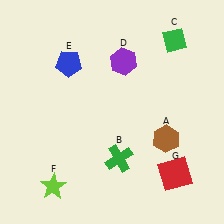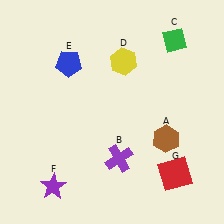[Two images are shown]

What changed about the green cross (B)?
In Image 1, B is green. In Image 2, it changed to purple.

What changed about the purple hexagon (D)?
In Image 1, D is purple. In Image 2, it changed to yellow.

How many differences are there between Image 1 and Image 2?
There are 3 differences between the two images.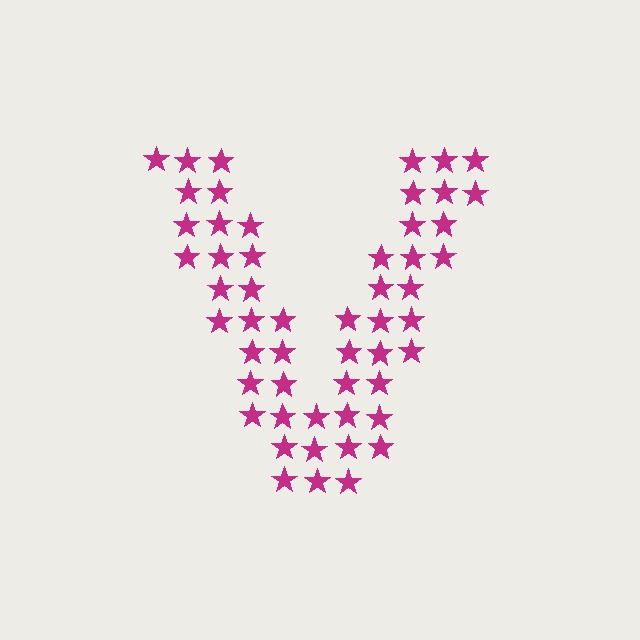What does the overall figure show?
The overall figure shows the letter V.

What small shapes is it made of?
It is made of small stars.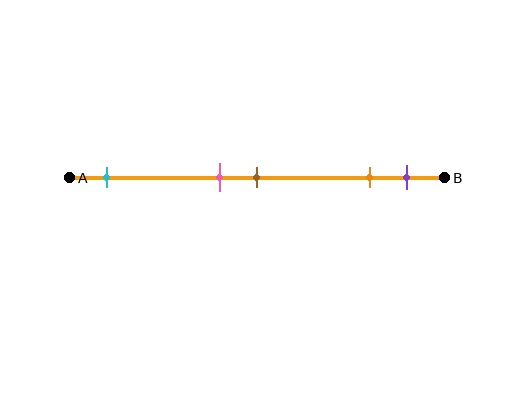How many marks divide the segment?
There are 5 marks dividing the segment.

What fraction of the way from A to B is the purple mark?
The purple mark is approximately 90% (0.9) of the way from A to B.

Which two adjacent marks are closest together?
The pink and brown marks are the closest adjacent pair.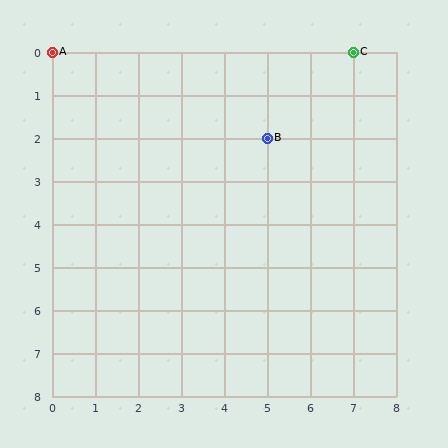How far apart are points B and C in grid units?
Points B and C are 2 columns and 2 rows apart (about 2.8 grid units diagonally).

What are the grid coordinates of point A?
Point A is at grid coordinates (0, 0).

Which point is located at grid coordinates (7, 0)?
Point C is at (7, 0).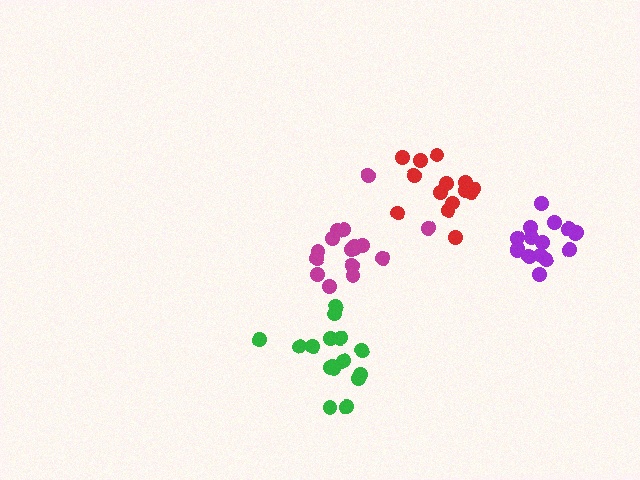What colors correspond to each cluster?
The clusters are colored: purple, magenta, red, green.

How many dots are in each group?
Group 1: 16 dots, Group 2: 16 dots, Group 3: 14 dots, Group 4: 16 dots (62 total).